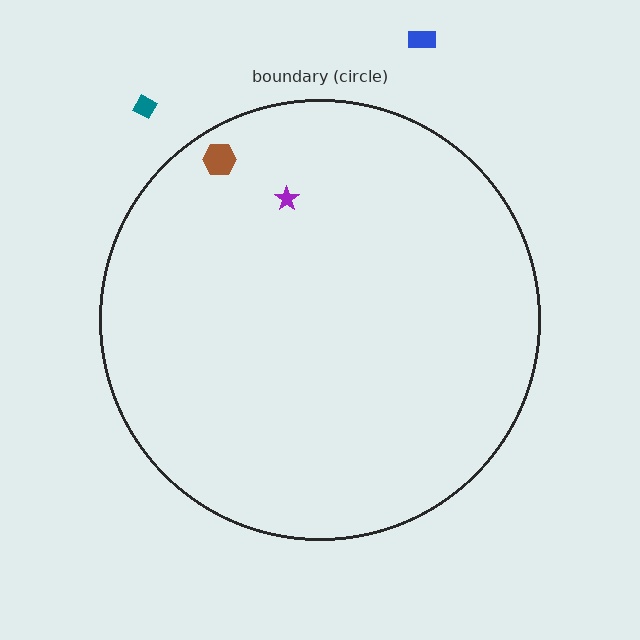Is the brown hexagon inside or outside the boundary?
Inside.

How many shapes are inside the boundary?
2 inside, 2 outside.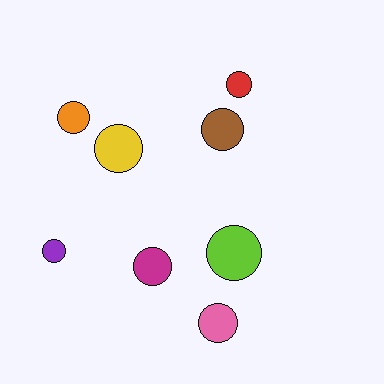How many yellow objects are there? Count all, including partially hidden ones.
There is 1 yellow object.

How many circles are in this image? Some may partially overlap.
There are 8 circles.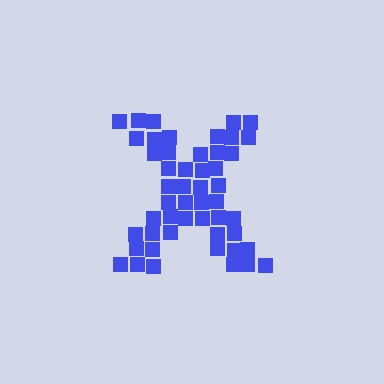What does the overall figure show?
The overall figure shows the letter X.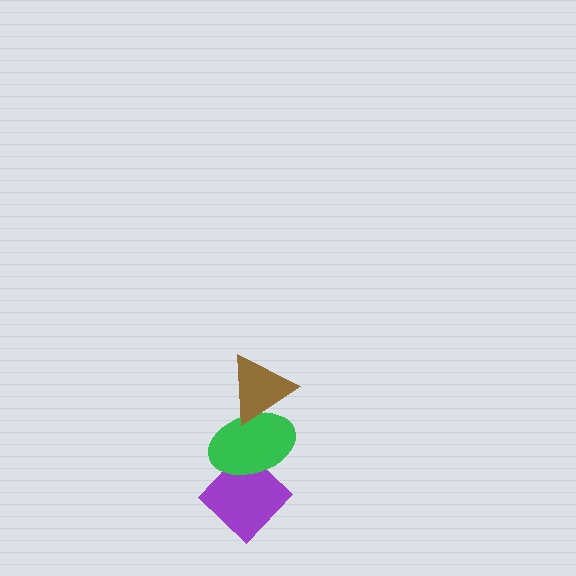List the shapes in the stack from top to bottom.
From top to bottom: the brown triangle, the green ellipse, the purple diamond.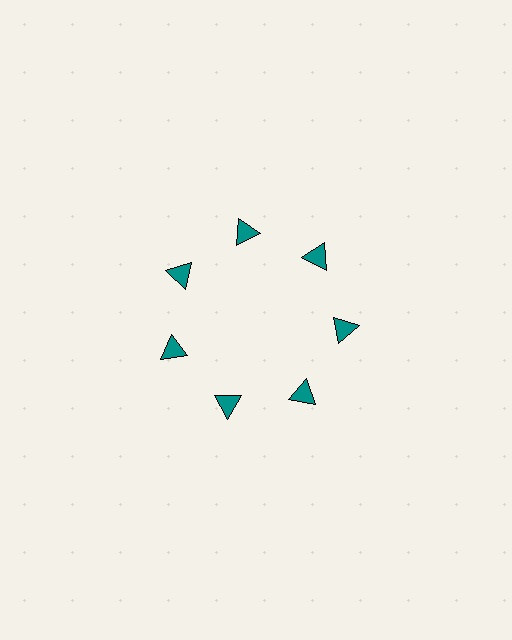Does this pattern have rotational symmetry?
Yes, this pattern has 7-fold rotational symmetry. It looks the same after rotating 51 degrees around the center.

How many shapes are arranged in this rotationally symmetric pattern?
There are 7 shapes, arranged in 7 groups of 1.